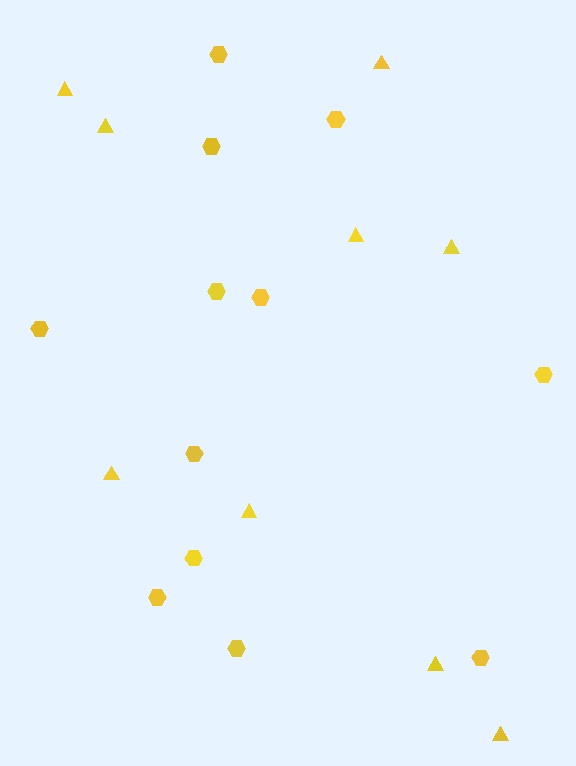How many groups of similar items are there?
There are 2 groups: one group of hexagons (12) and one group of triangles (9).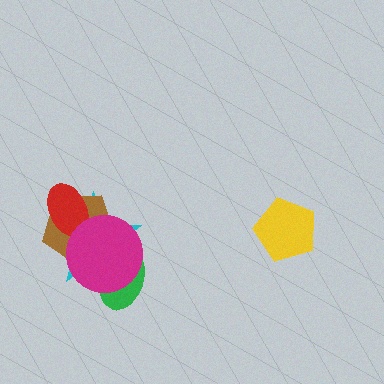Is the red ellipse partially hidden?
Yes, it is partially covered by another shape.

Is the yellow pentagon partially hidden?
No, no other shape covers it.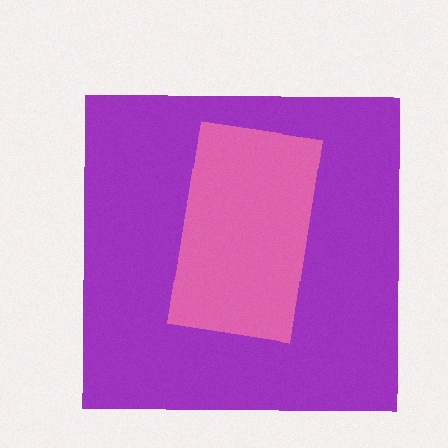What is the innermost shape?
The pink rectangle.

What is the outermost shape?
The purple square.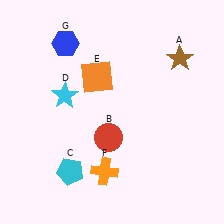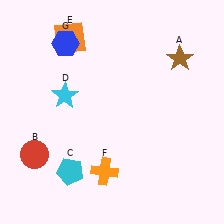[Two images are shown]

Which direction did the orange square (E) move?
The orange square (E) moved up.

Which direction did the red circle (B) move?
The red circle (B) moved left.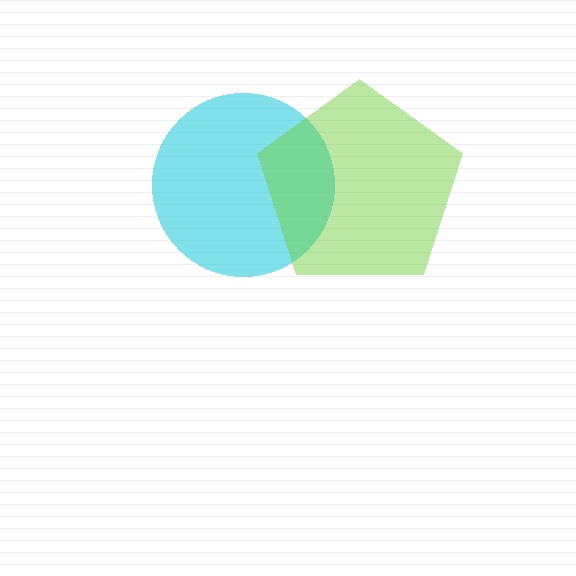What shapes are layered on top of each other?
The layered shapes are: a cyan circle, a lime pentagon.